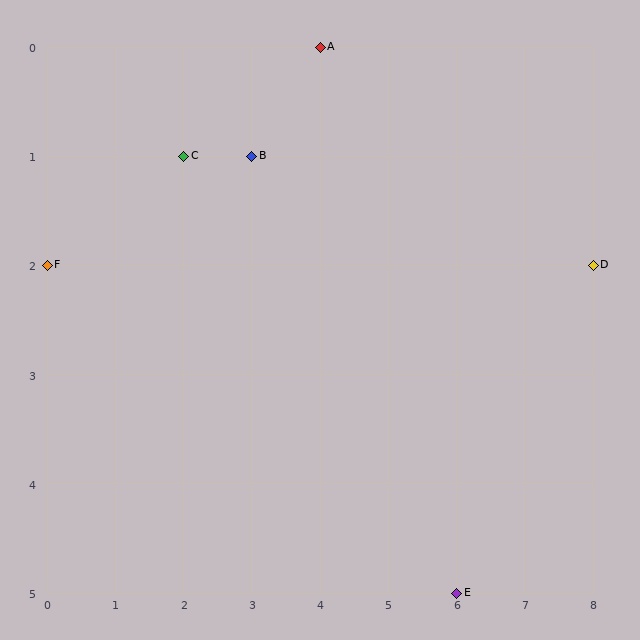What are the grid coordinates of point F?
Point F is at grid coordinates (0, 2).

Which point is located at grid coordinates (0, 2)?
Point F is at (0, 2).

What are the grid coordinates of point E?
Point E is at grid coordinates (6, 5).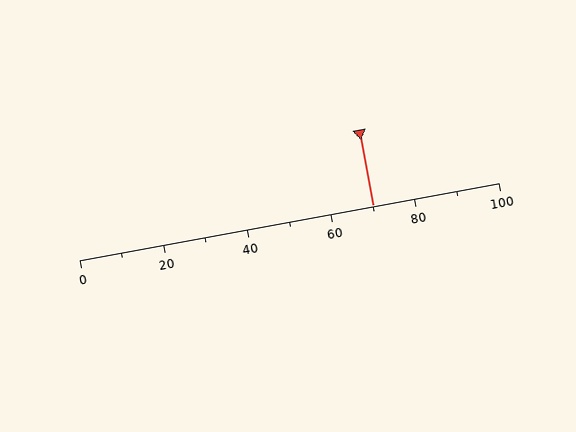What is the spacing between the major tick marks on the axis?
The major ticks are spaced 20 apart.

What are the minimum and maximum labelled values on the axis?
The axis runs from 0 to 100.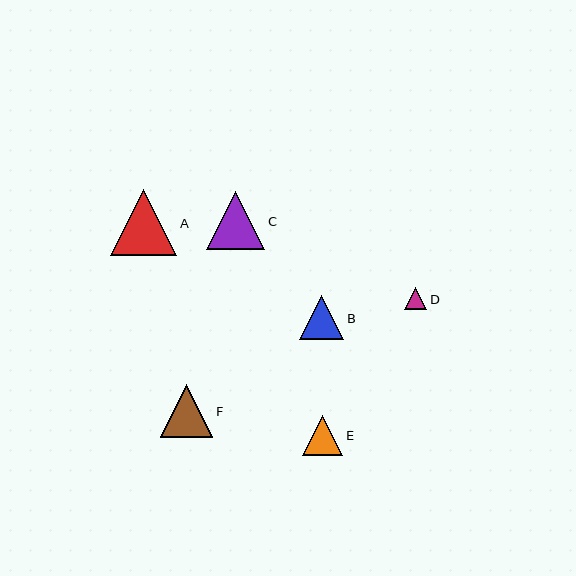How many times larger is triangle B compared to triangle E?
Triangle B is approximately 1.1 times the size of triangle E.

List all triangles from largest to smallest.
From largest to smallest: A, C, F, B, E, D.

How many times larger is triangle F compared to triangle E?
Triangle F is approximately 1.3 times the size of triangle E.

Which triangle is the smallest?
Triangle D is the smallest with a size of approximately 22 pixels.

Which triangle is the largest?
Triangle A is the largest with a size of approximately 66 pixels.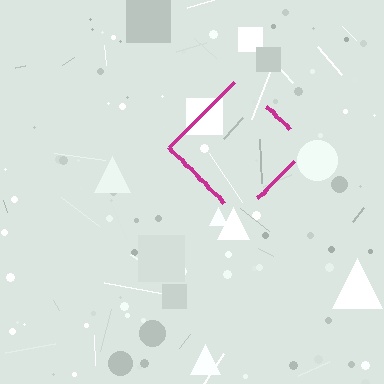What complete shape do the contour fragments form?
The contour fragments form a diamond.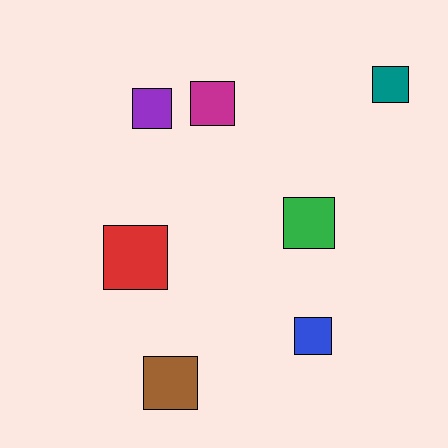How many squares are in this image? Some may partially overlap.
There are 7 squares.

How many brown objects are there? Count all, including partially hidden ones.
There is 1 brown object.